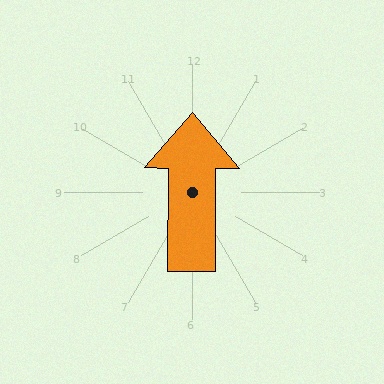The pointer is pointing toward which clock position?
Roughly 12 o'clock.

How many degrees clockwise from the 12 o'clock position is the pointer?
Approximately 0 degrees.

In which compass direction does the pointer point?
North.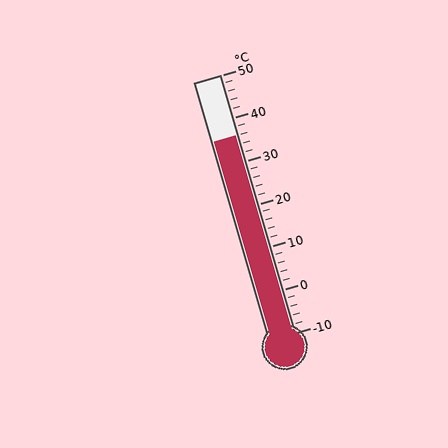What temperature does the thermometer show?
The thermometer shows approximately 36°C.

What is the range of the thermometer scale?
The thermometer scale ranges from -10°C to 50°C.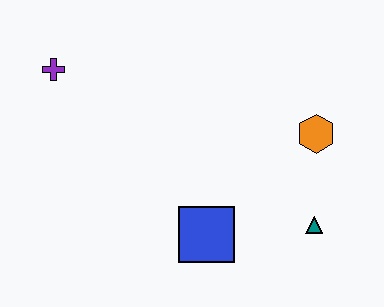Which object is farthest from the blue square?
The purple cross is farthest from the blue square.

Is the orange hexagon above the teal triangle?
Yes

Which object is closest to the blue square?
The teal triangle is closest to the blue square.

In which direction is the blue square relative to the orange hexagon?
The blue square is to the left of the orange hexagon.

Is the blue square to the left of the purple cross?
No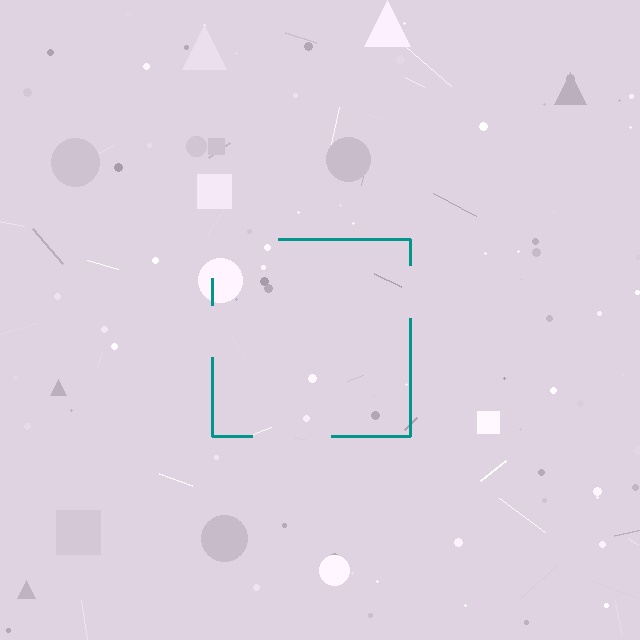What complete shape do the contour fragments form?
The contour fragments form a square.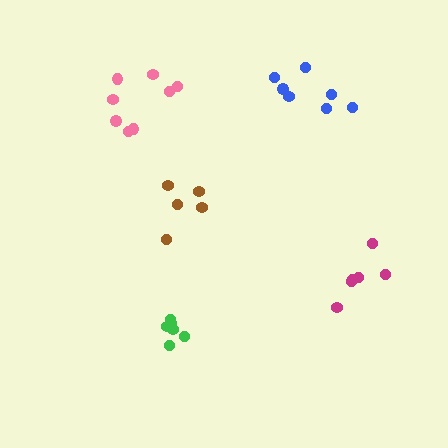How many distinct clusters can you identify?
There are 5 distinct clusters.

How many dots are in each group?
Group 1: 6 dots, Group 2: 6 dots, Group 3: 8 dots, Group 4: 7 dots, Group 5: 5 dots (32 total).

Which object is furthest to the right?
The magenta cluster is rightmost.